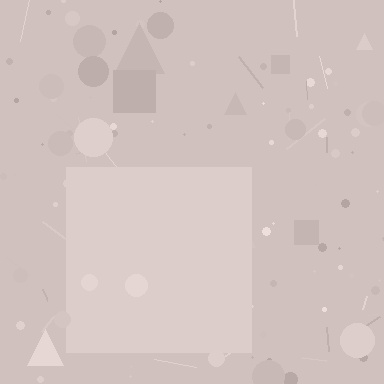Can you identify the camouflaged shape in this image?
The camouflaged shape is a square.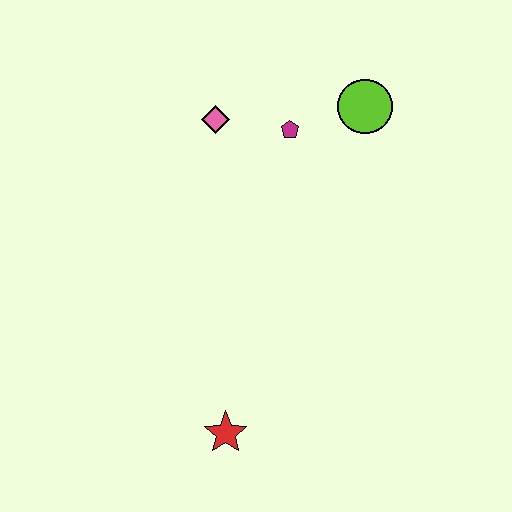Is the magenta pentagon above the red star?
Yes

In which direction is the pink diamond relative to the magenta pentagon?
The pink diamond is to the left of the magenta pentagon.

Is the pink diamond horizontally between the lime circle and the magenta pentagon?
No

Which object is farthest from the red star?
The lime circle is farthest from the red star.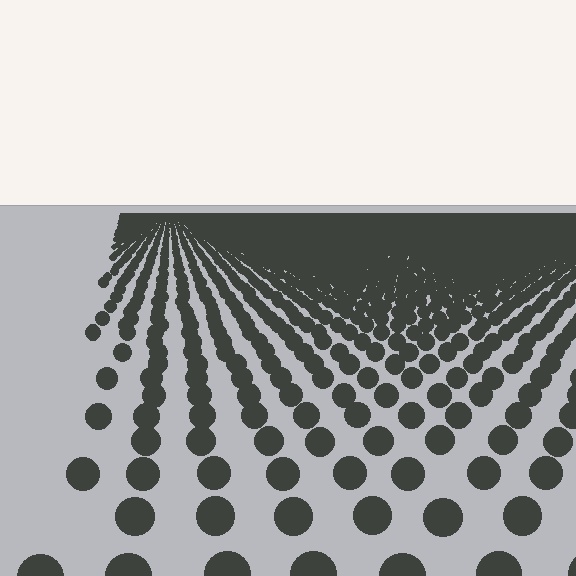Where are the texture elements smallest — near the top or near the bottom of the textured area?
Near the top.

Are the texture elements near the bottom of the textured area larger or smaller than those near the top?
Larger. Near the bottom, elements are closer to the viewer and appear at a bigger on-screen size.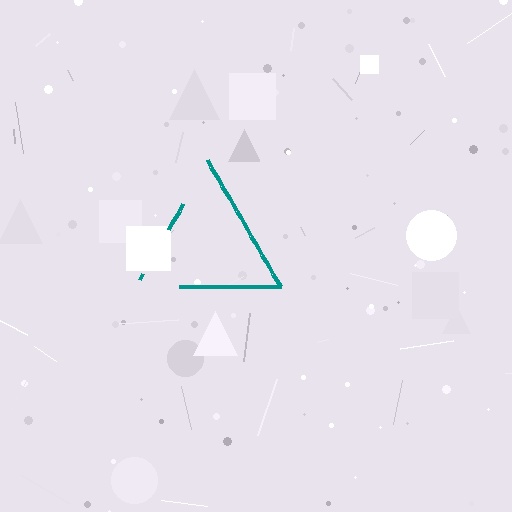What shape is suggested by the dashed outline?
The dashed outline suggests a triangle.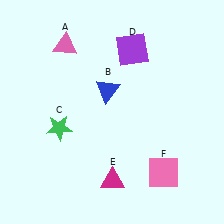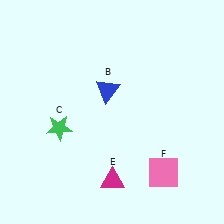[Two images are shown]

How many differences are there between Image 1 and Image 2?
There are 2 differences between the two images.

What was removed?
The purple square (D), the pink triangle (A) were removed in Image 2.